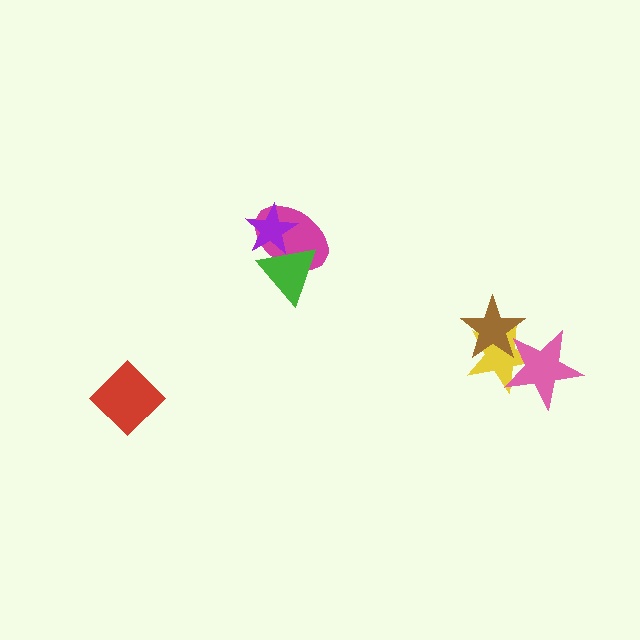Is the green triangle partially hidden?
No, no other shape covers it.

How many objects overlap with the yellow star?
2 objects overlap with the yellow star.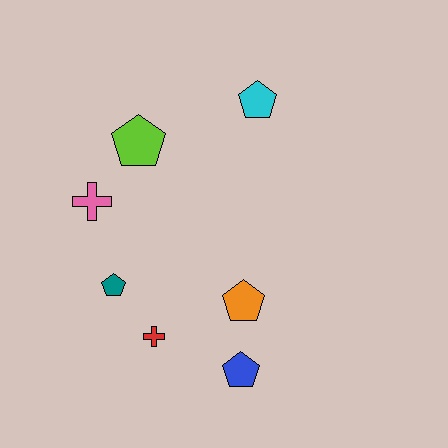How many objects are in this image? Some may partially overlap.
There are 7 objects.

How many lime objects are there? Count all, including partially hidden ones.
There is 1 lime object.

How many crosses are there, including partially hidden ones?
There are 2 crosses.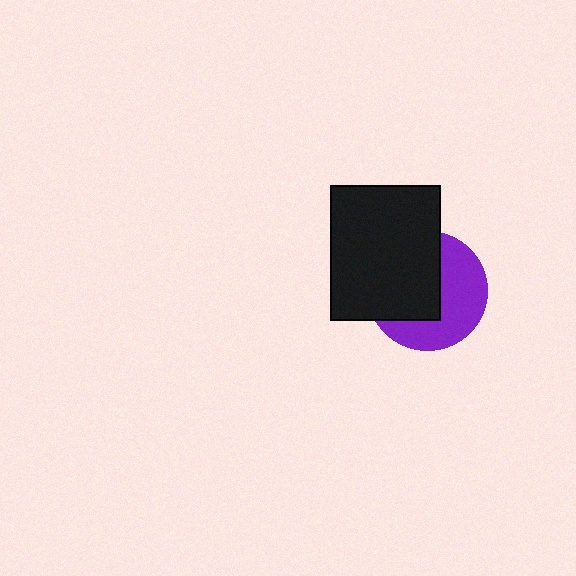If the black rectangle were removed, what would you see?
You would see the complete purple circle.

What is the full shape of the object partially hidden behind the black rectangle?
The partially hidden object is a purple circle.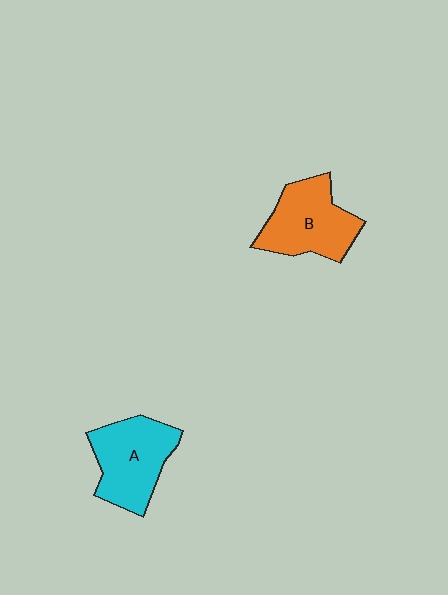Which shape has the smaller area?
Shape B (orange).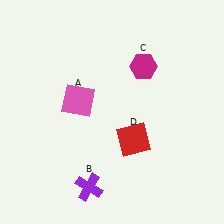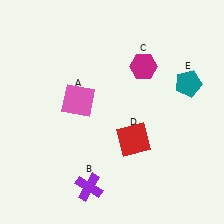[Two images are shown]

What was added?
A teal pentagon (E) was added in Image 2.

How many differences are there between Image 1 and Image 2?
There is 1 difference between the two images.